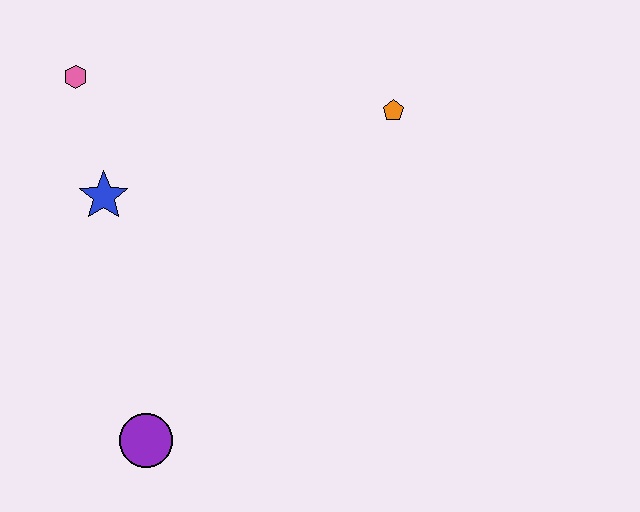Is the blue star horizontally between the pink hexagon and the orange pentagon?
Yes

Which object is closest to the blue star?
The pink hexagon is closest to the blue star.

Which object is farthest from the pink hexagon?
The purple circle is farthest from the pink hexagon.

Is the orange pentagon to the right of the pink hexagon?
Yes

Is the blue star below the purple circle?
No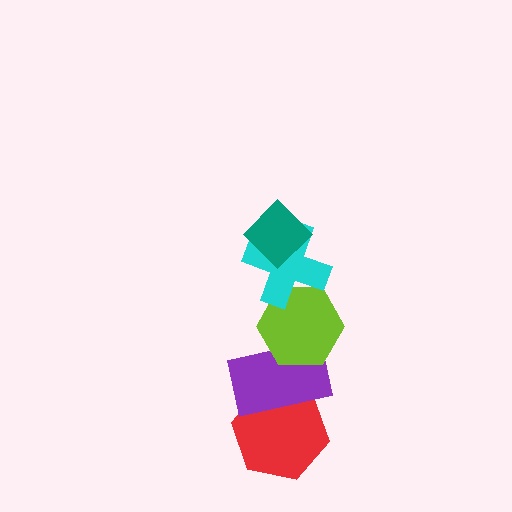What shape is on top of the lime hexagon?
The cyan cross is on top of the lime hexagon.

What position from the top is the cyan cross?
The cyan cross is 2nd from the top.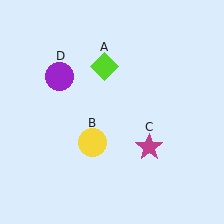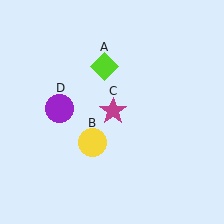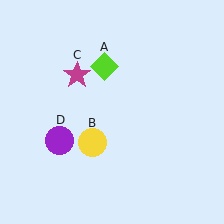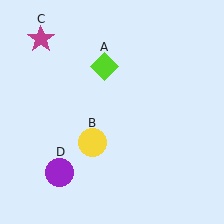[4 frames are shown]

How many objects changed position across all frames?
2 objects changed position: magenta star (object C), purple circle (object D).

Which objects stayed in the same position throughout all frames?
Lime diamond (object A) and yellow circle (object B) remained stationary.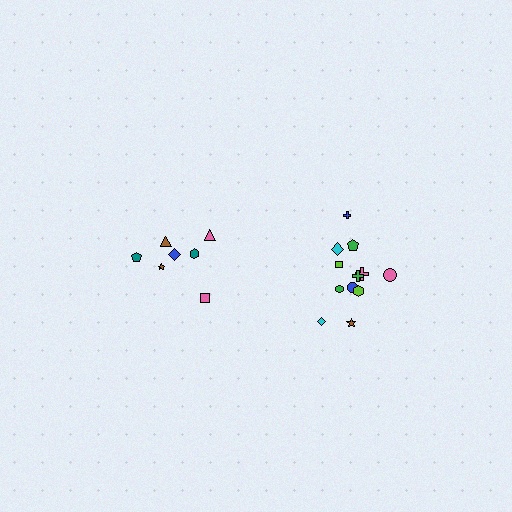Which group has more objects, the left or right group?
The right group.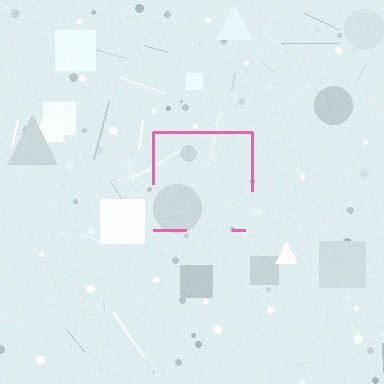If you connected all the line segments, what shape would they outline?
They would outline a square.